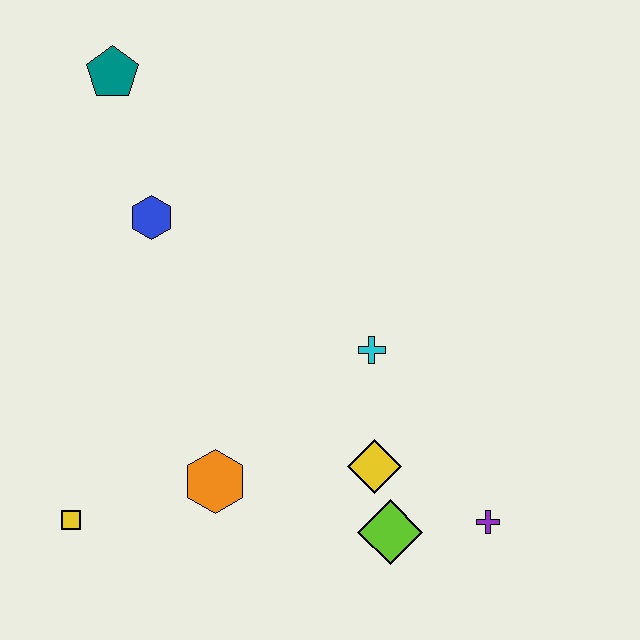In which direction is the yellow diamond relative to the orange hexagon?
The yellow diamond is to the right of the orange hexagon.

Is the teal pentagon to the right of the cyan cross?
No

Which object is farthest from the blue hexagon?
The purple cross is farthest from the blue hexagon.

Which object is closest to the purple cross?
The lime diamond is closest to the purple cross.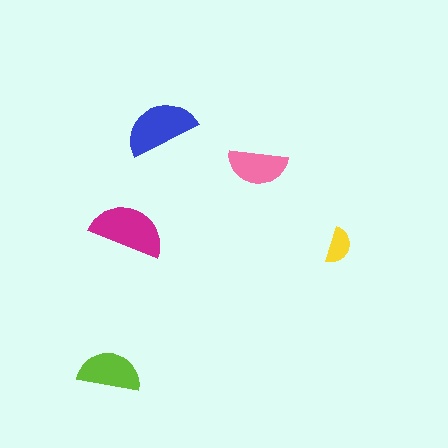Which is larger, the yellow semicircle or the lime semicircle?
The lime one.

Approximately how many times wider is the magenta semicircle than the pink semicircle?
About 1.5 times wider.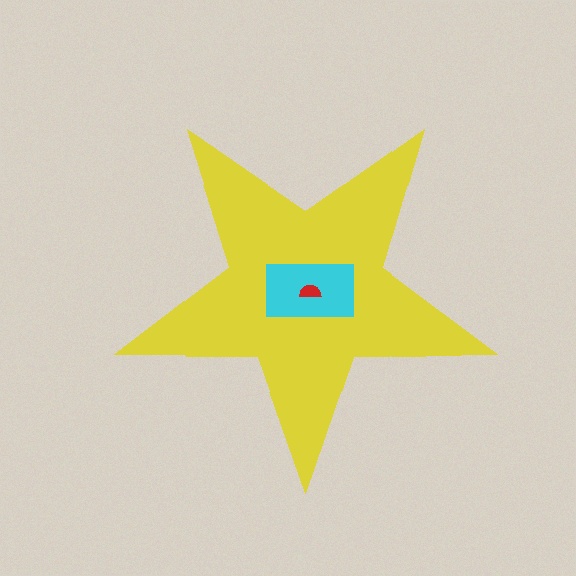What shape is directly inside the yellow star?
The cyan rectangle.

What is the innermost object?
The red semicircle.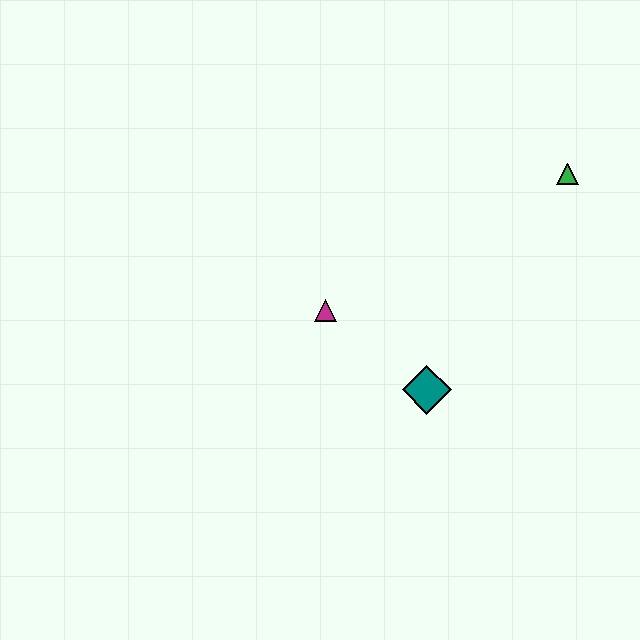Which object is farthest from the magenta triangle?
The green triangle is farthest from the magenta triangle.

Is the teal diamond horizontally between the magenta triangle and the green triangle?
Yes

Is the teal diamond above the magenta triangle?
No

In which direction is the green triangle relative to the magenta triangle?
The green triangle is to the right of the magenta triangle.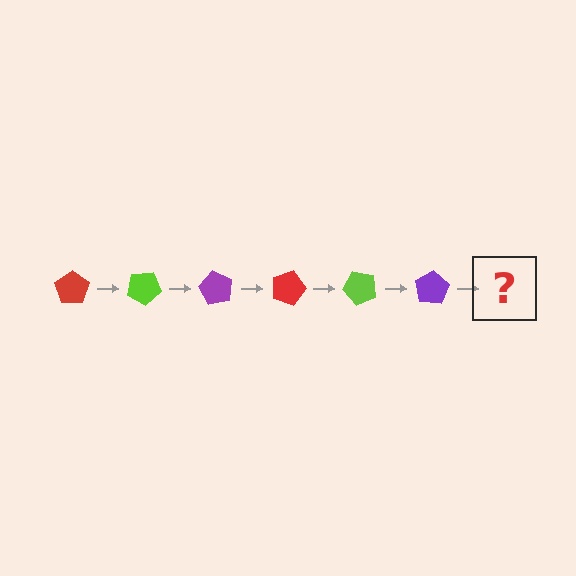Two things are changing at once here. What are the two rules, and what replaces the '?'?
The two rules are that it rotates 30 degrees each step and the color cycles through red, lime, and purple. The '?' should be a red pentagon, rotated 180 degrees from the start.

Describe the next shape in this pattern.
It should be a red pentagon, rotated 180 degrees from the start.